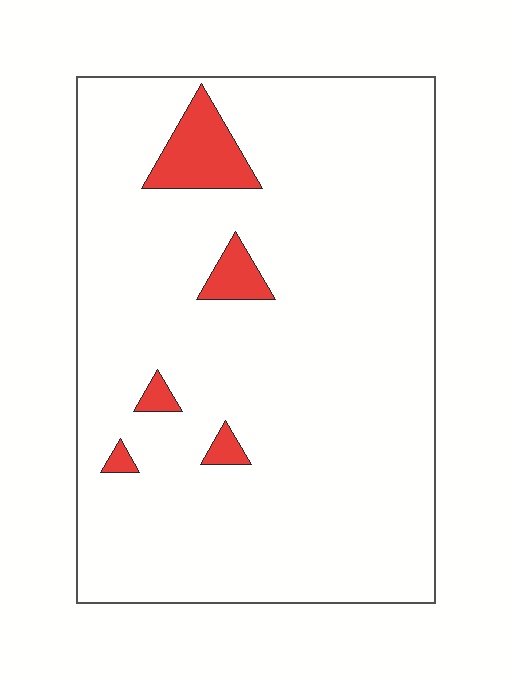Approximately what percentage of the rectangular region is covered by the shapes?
Approximately 5%.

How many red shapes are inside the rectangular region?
5.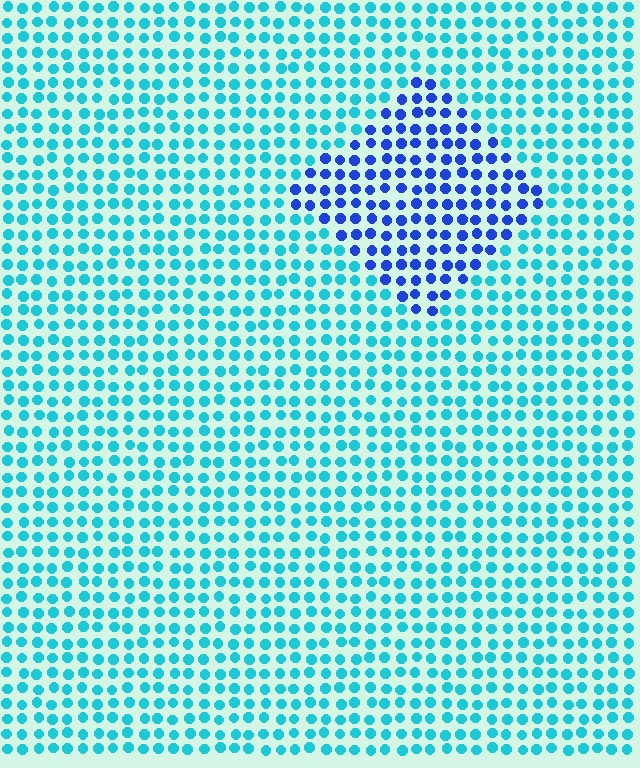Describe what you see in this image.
The image is filled with small cyan elements in a uniform arrangement. A diamond-shaped region is visible where the elements are tinted to a slightly different hue, forming a subtle color boundary.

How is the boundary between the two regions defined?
The boundary is defined purely by a slight shift in hue (about 44 degrees). Spacing, size, and orientation are identical on both sides.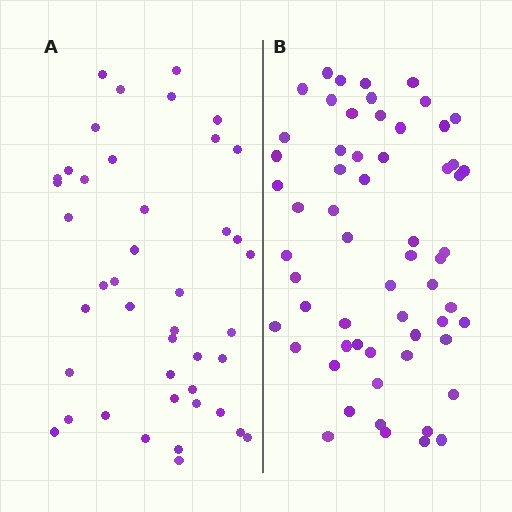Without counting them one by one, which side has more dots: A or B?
Region B (the right region) has more dots.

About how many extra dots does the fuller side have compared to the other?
Region B has approximately 15 more dots than region A.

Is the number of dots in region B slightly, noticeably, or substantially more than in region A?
Region B has noticeably more, but not dramatically so. The ratio is roughly 1.4 to 1.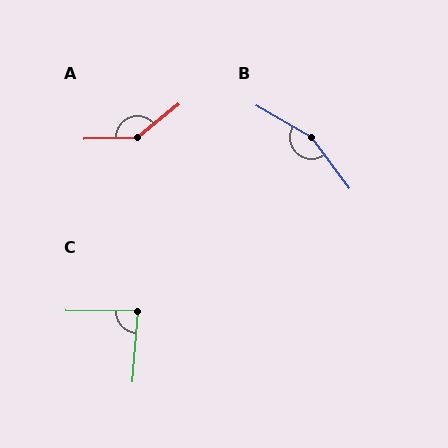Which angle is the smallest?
C, at approximately 86 degrees.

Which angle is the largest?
B, at approximately 157 degrees.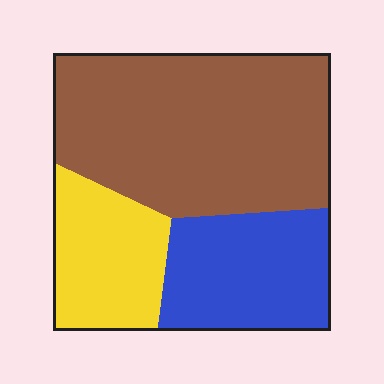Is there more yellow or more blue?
Blue.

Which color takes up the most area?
Brown, at roughly 55%.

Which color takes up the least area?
Yellow, at roughly 20%.